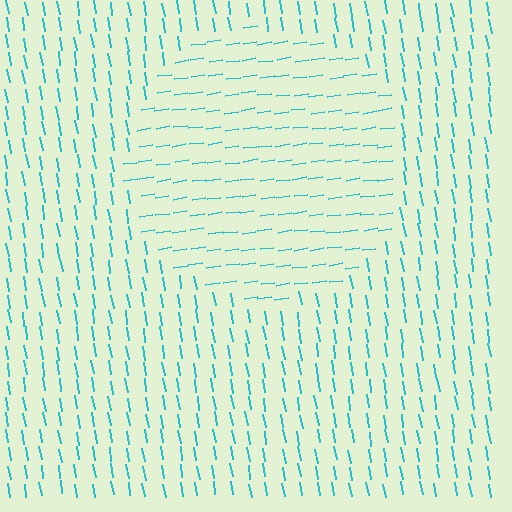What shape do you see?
I see a circle.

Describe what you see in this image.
The image is filled with small cyan line segments. A circle region in the image has lines oriented differently from the surrounding lines, creating a visible texture boundary.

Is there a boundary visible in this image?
Yes, there is a texture boundary formed by a change in line orientation.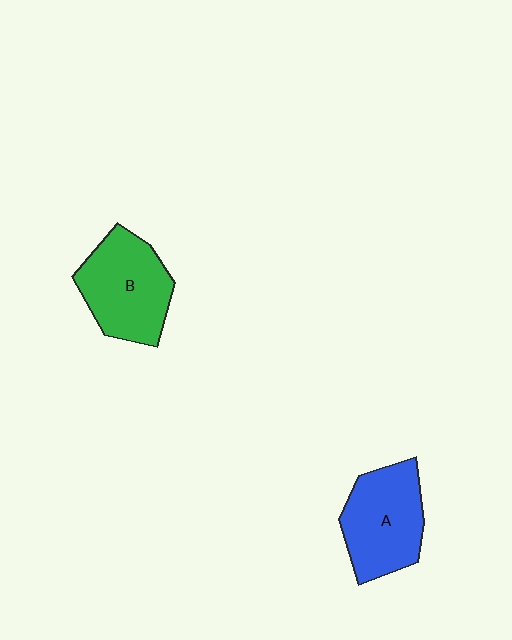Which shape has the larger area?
Shape B (green).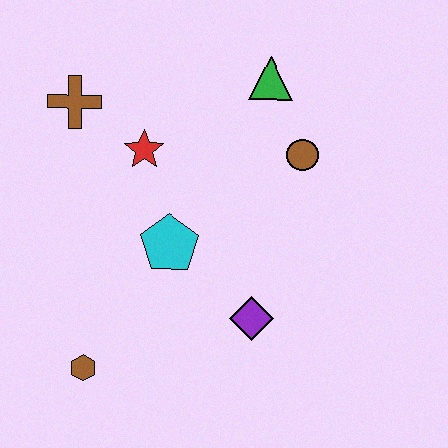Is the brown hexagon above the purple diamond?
No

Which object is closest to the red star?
The brown cross is closest to the red star.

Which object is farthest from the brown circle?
The brown hexagon is farthest from the brown circle.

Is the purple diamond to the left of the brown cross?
No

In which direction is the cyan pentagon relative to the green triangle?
The cyan pentagon is below the green triangle.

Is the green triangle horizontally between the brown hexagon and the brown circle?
Yes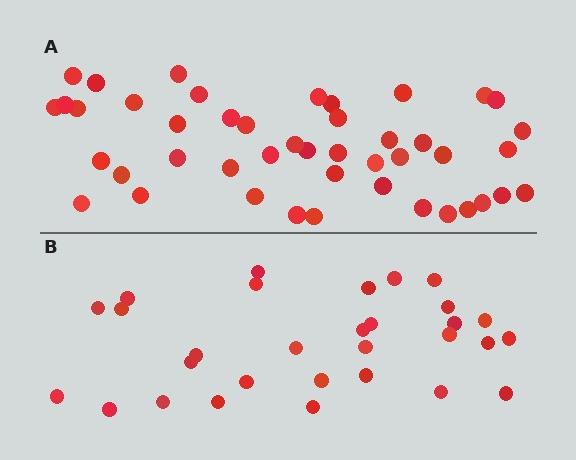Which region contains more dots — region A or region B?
Region A (the top region) has more dots.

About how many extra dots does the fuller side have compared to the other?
Region A has approximately 15 more dots than region B.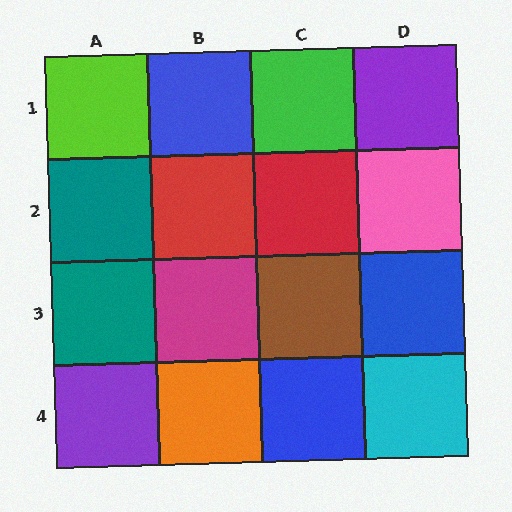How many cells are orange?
1 cell is orange.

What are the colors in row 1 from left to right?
Lime, blue, green, purple.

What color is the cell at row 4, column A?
Purple.